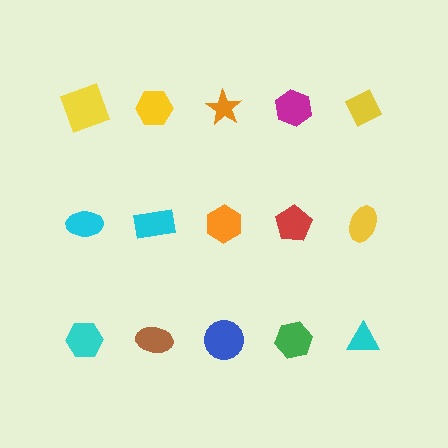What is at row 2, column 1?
A cyan ellipse.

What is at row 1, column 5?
A yellow diamond.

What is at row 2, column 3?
An orange hexagon.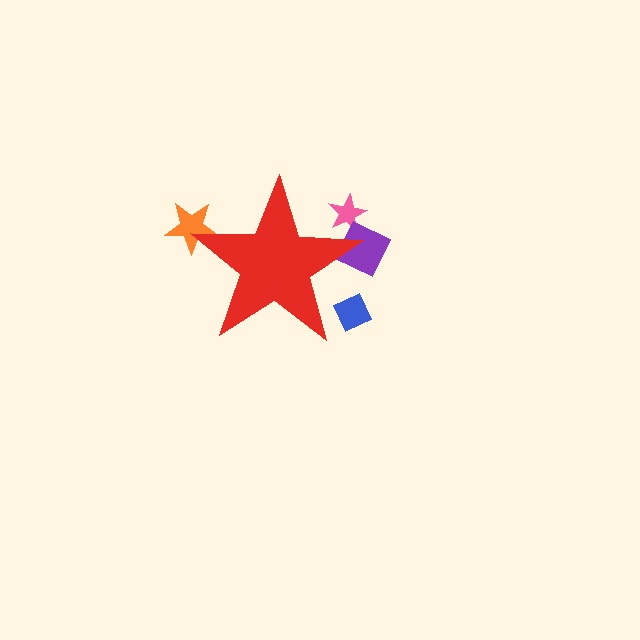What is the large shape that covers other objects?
A red star.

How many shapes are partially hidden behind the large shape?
4 shapes are partially hidden.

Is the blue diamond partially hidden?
Yes, the blue diamond is partially hidden behind the red star.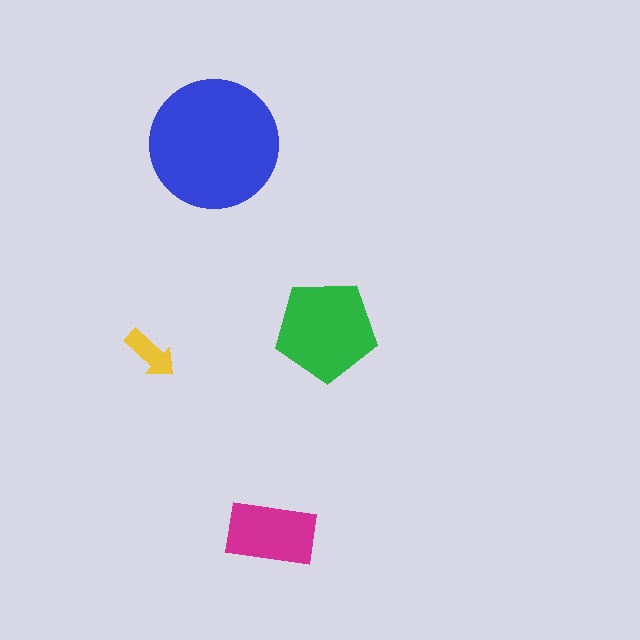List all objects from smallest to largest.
The yellow arrow, the magenta rectangle, the green pentagon, the blue circle.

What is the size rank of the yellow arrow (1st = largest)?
4th.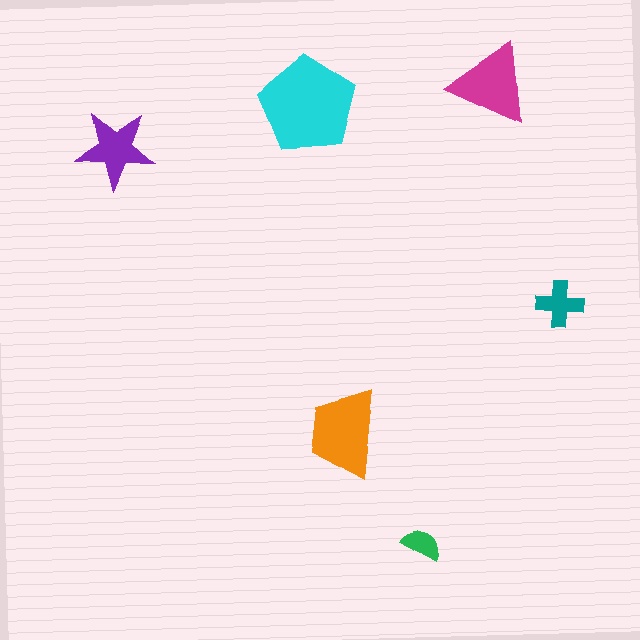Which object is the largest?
The cyan pentagon.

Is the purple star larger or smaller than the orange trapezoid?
Smaller.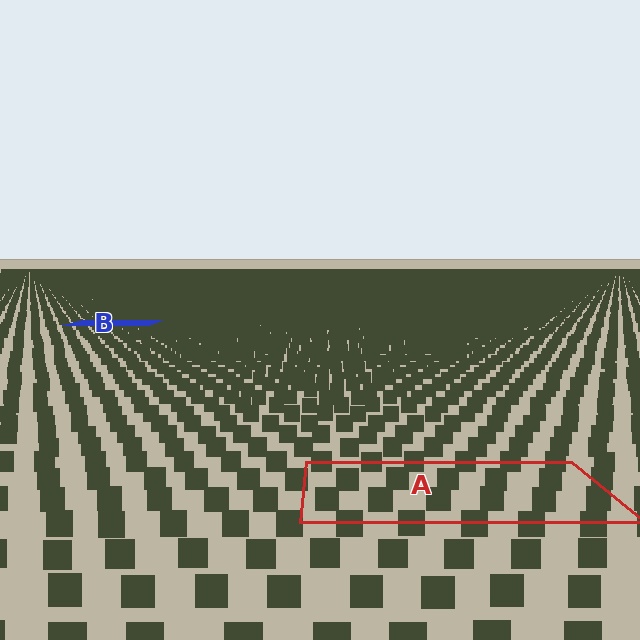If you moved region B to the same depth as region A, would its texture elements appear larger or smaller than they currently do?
They would appear larger. At a closer depth, the same texture elements are projected at a bigger on-screen size.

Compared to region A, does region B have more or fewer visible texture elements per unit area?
Region B has more texture elements per unit area — they are packed more densely because it is farther away.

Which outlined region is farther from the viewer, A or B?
Region B is farther from the viewer — the texture elements inside it appear smaller and more densely packed.